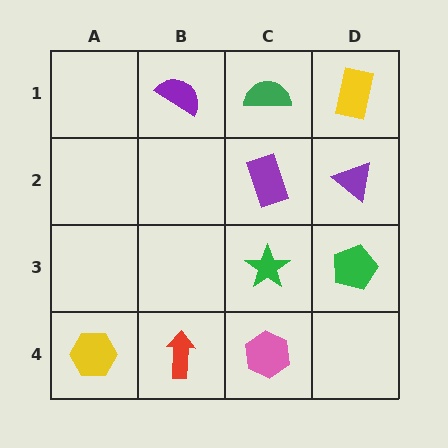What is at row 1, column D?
A yellow rectangle.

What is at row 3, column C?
A green star.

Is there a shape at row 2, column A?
No, that cell is empty.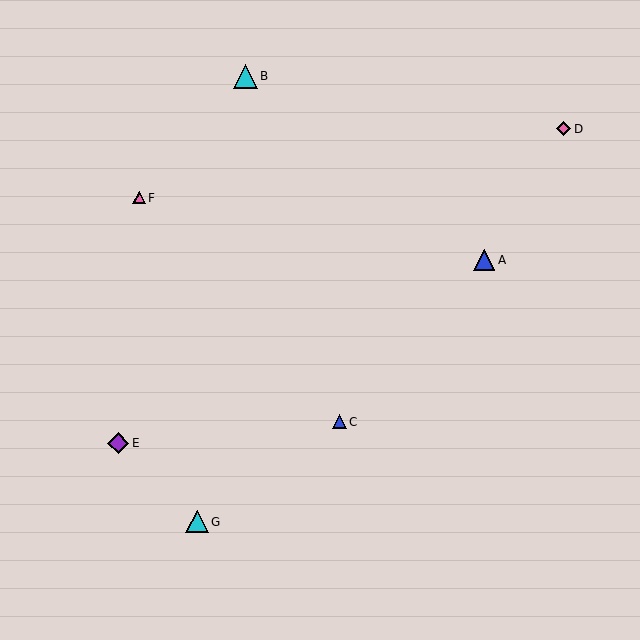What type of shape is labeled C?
Shape C is a blue triangle.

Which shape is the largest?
The cyan triangle (labeled B) is the largest.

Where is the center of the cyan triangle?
The center of the cyan triangle is at (246, 76).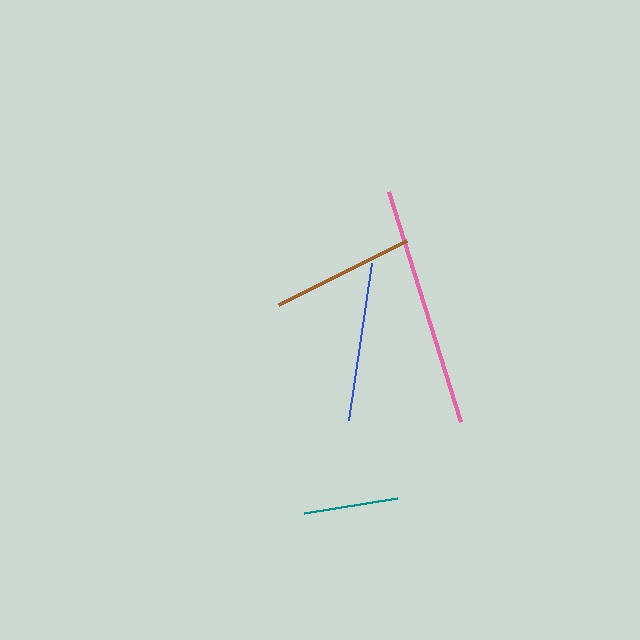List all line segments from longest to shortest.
From longest to shortest: pink, blue, brown, teal.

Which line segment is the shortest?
The teal line is the shortest at approximately 94 pixels.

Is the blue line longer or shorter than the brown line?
The blue line is longer than the brown line.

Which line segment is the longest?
The pink line is the longest at approximately 241 pixels.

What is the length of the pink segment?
The pink segment is approximately 241 pixels long.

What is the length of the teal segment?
The teal segment is approximately 94 pixels long.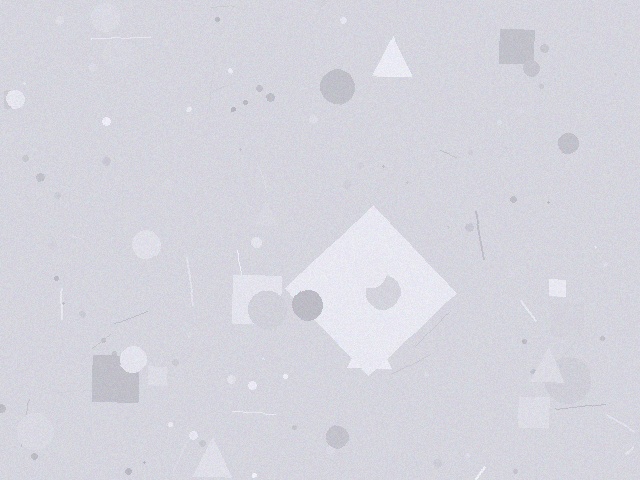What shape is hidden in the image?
A diamond is hidden in the image.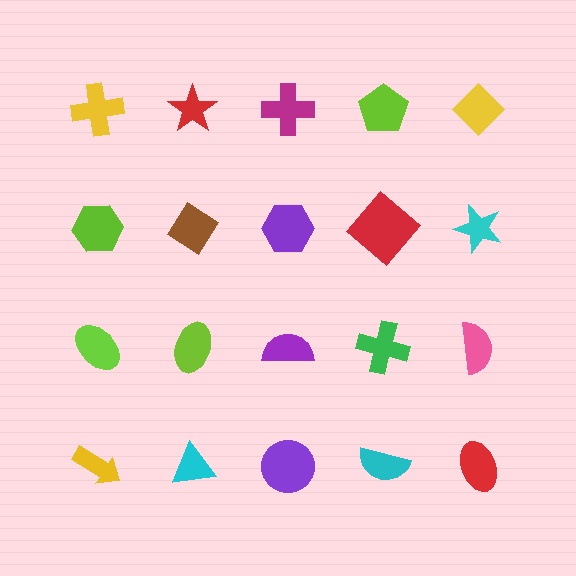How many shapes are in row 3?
5 shapes.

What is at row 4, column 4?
A cyan semicircle.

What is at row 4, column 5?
A red ellipse.